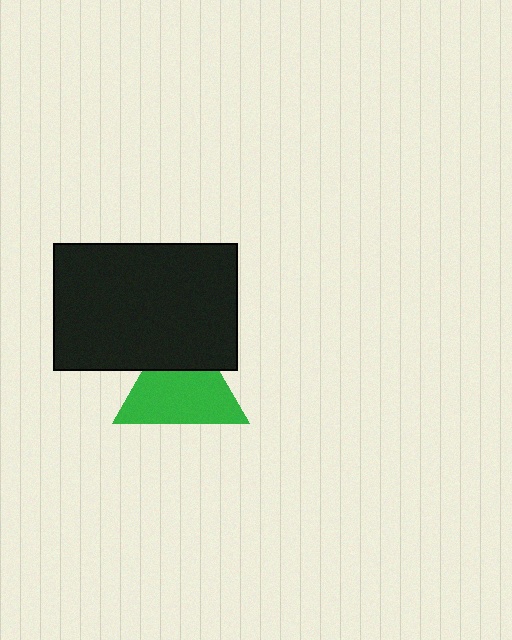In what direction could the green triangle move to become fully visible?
The green triangle could move down. That would shift it out from behind the black rectangle entirely.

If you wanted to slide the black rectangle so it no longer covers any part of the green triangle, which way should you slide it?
Slide it up — that is the most direct way to separate the two shapes.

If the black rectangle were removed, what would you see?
You would see the complete green triangle.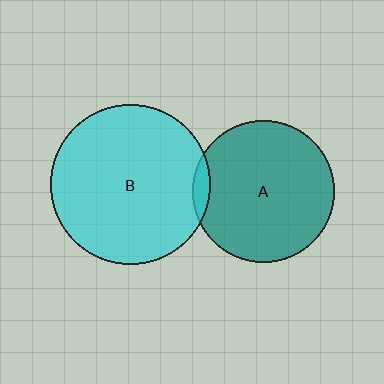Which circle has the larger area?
Circle B (cyan).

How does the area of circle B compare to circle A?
Approximately 1.3 times.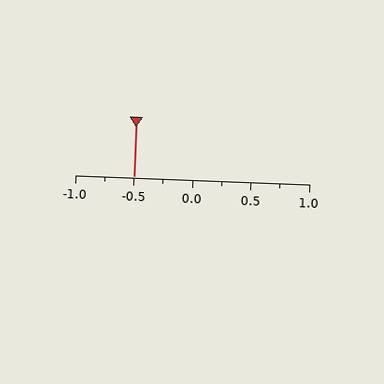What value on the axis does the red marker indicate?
The marker indicates approximately -0.5.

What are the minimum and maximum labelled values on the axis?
The axis runs from -1.0 to 1.0.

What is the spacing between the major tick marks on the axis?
The major ticks are spaced 0.5 apart.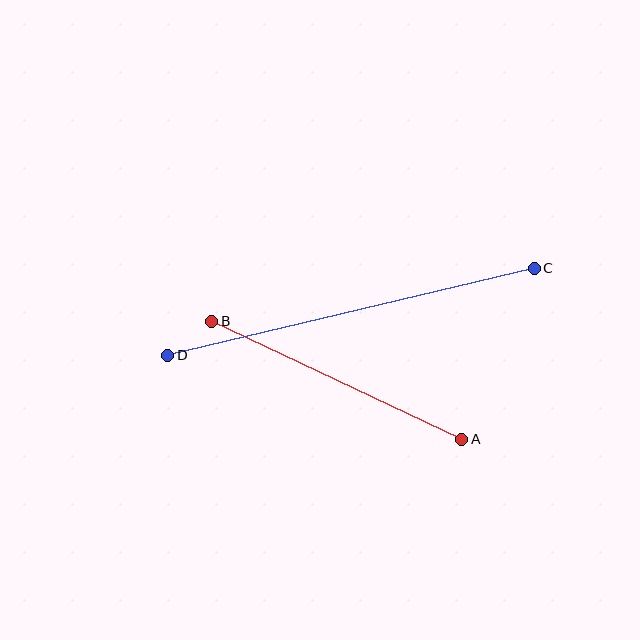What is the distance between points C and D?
The distance is approximately 377 pixels.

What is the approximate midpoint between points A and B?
The midpoint is at approximately (337, 380) pixels.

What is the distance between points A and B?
The distance is approximately 276 pixels.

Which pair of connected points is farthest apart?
Points C and D are farthest apart.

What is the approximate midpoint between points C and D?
The midpoint is at approximately (351, 312) pixels.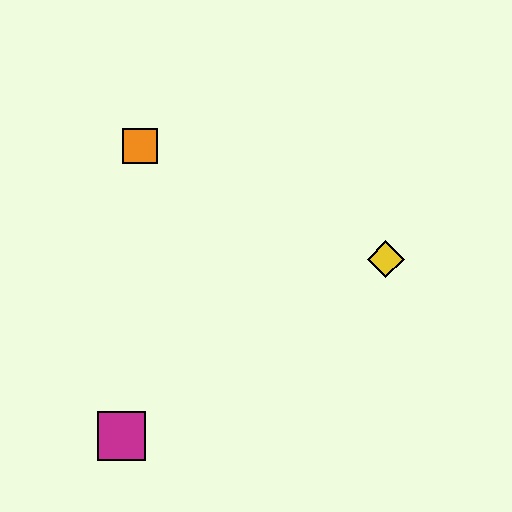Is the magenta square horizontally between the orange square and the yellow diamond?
No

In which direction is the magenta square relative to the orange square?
The magenta square is below the orange square.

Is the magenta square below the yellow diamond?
Yes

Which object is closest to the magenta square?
The orange square is closest to the magenta square.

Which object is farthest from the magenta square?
The yellow diamond is farthest from the magenta square.